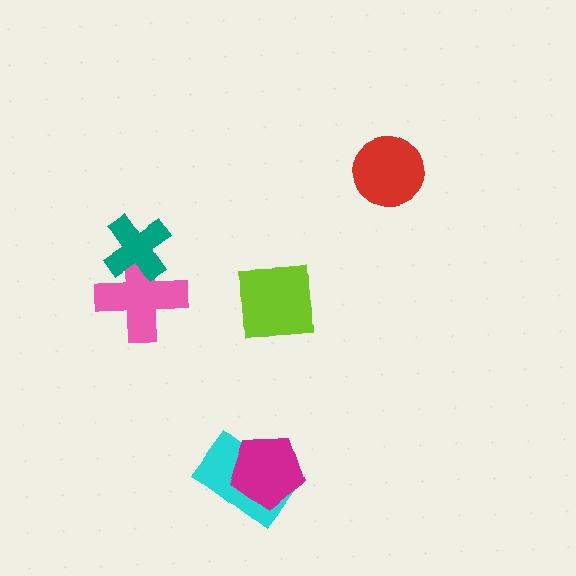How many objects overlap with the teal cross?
1 object overlaps with the teal cross.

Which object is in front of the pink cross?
The teal cross is in front of the pink cross.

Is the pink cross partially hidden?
Yes, it is partially covered by another shape.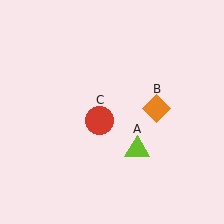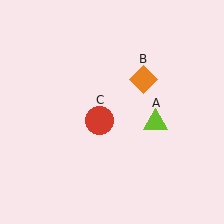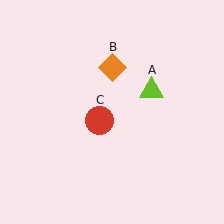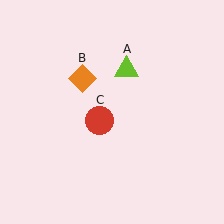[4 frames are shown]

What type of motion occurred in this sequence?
The lime triangle (object A), orange diamond (object B) rotated counterclockwise around the center of the scene.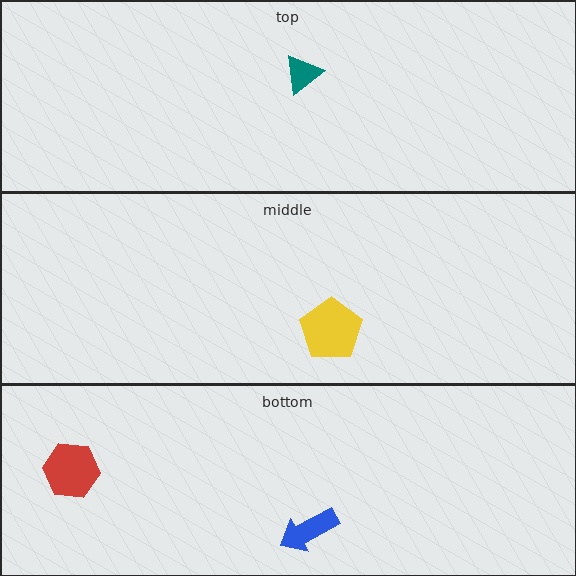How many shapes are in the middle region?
1.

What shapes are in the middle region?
The yellow pentagon.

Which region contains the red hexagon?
The bottom region.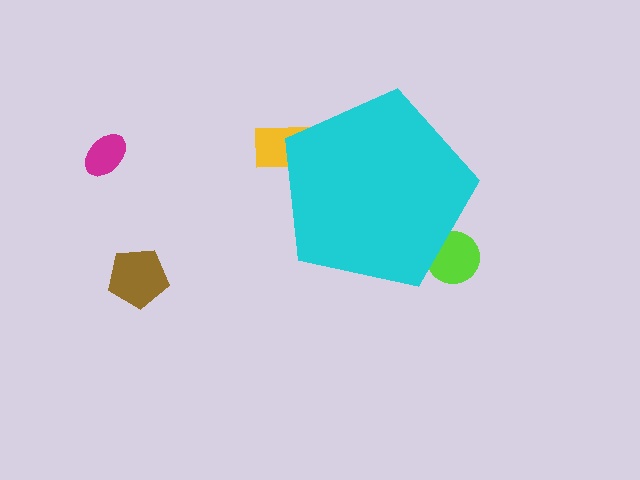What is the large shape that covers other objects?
A cyan pentagon.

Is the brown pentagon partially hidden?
No, the brown pentagon is fully visible.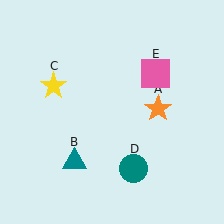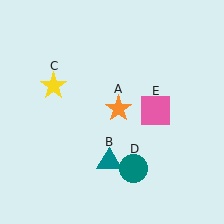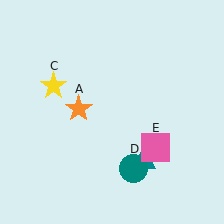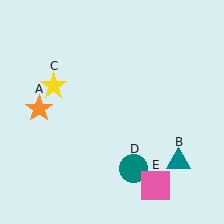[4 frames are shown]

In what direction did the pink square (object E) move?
The pink square (object E) moved down.